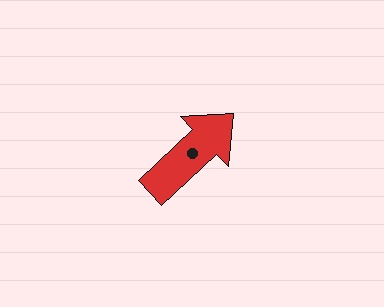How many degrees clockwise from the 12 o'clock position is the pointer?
Approximately 47 degrees.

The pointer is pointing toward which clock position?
Roughly 2 o'clock.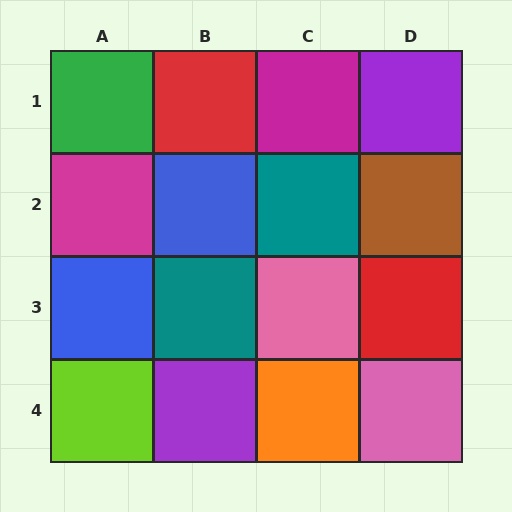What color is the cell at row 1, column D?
Purple.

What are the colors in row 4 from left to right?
Lime, purple, orange, pink.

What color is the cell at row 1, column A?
Green.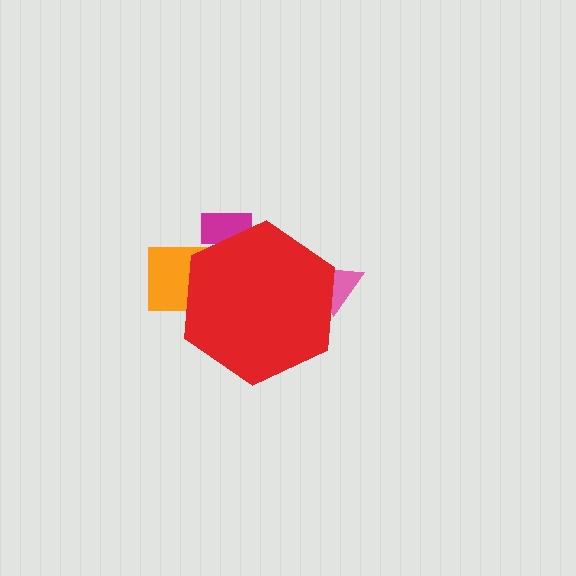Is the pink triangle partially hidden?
Yes, the pink triangle is partially hidden behind the red hexagon.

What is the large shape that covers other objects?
A red hexagon.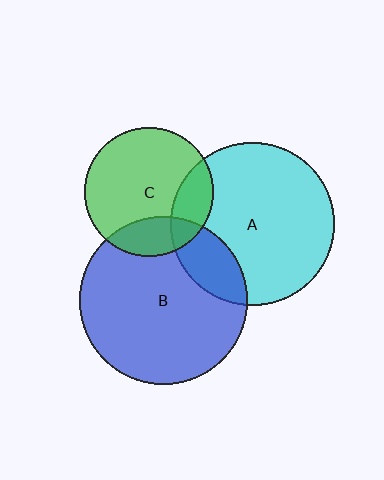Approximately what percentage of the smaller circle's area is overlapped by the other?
Approximately 20%.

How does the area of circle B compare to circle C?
Approximately 1.7 times.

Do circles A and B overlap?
Yes.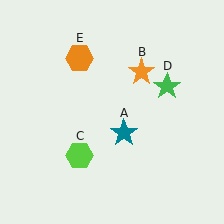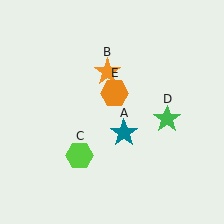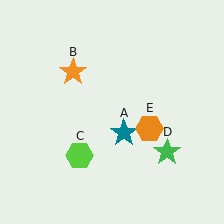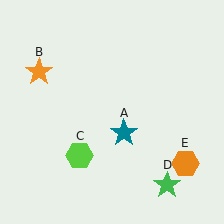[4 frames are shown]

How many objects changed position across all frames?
3 objects changed position: orange star (object B), green star (object D), orange hexagon (object E).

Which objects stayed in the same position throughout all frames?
Teal star (object A) and lime hexagon (object C) remained stationary.